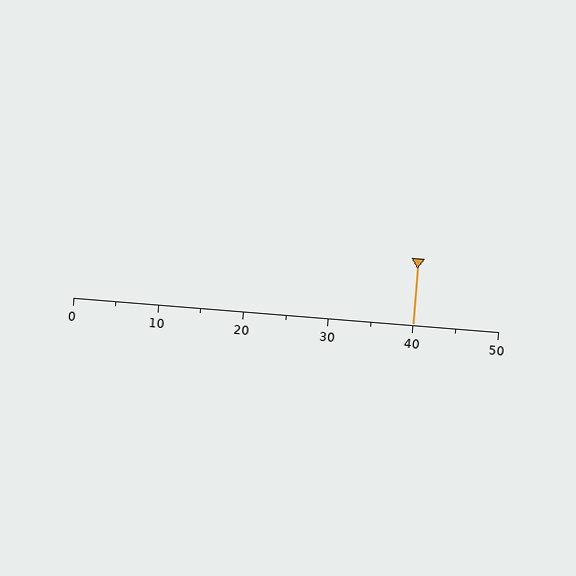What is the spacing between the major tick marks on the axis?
The major ticks are spaced 10 apart.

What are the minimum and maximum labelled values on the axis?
The axis runs from 0 to 50.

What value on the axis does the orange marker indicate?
The marker indicates approximately 40.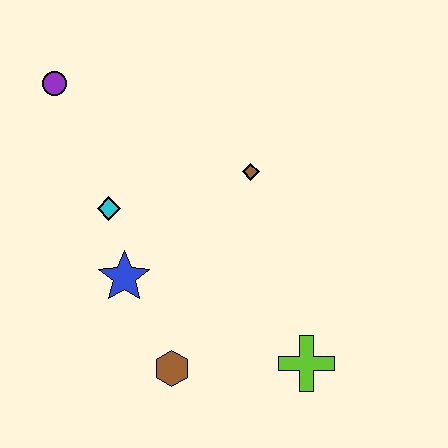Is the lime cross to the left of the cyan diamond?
No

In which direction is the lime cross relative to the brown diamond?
The lime cross is below the brown diamond.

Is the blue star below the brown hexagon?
No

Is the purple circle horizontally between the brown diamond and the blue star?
No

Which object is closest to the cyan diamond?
The blue star is closest to the cyan diamond.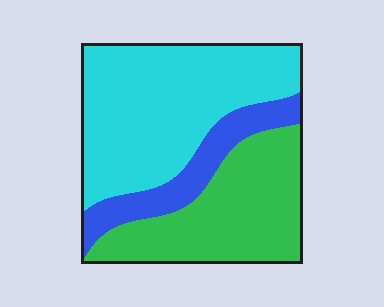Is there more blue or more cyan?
Cyan.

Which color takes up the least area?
Blue, at roughly 15%.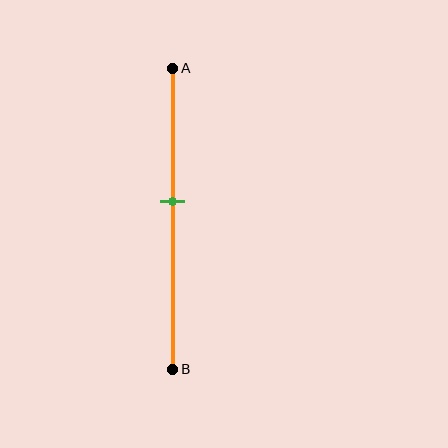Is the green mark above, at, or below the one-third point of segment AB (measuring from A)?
The green mark is below the one-third point of segment AB.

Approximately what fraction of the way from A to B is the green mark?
The green mark is approximately 45% of the way from A to B.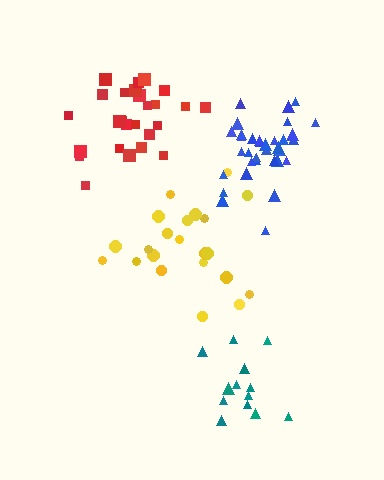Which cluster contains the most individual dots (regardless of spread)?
Blue (34).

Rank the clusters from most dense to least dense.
blue, red, teal, yellow.